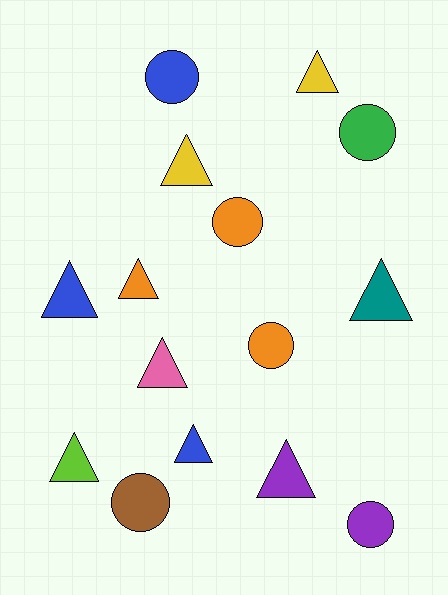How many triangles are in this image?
There are 9 triangles.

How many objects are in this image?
There are 15 objects.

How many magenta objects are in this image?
There are no magenta objects.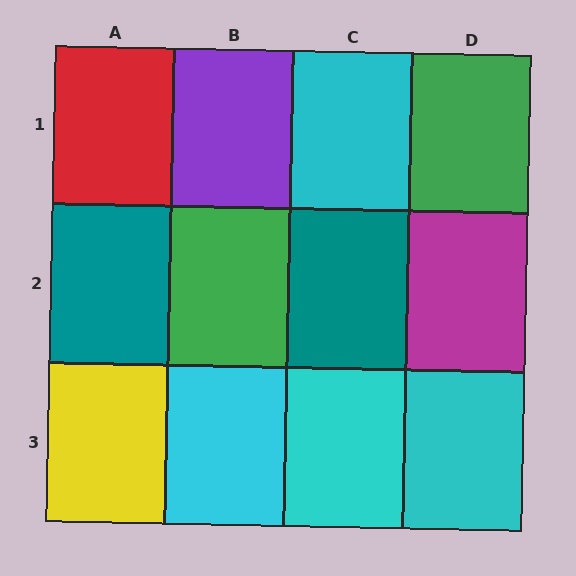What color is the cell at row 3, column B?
Cyan.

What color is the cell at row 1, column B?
Purple.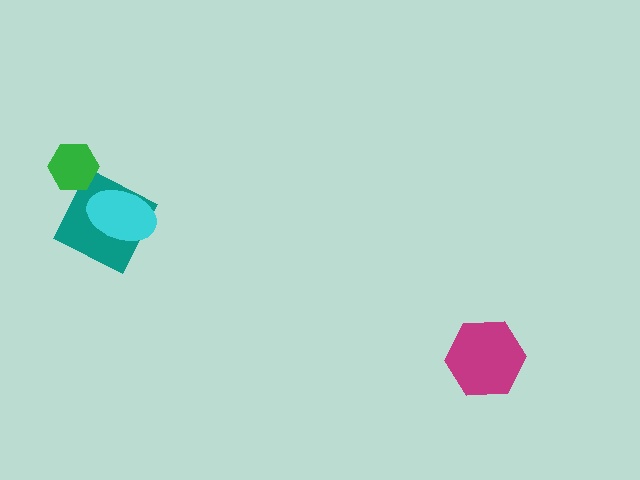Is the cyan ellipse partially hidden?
No, no other shape covers it.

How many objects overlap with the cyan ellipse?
1 object overlaps with the cyan ellipse.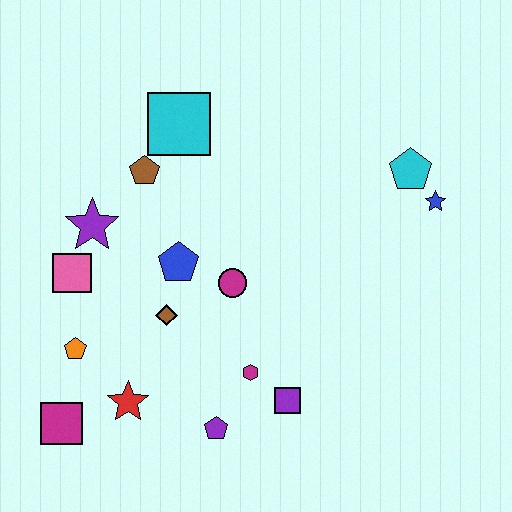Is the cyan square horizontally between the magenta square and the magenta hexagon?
Yes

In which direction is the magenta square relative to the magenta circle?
The magenta square is to the left of the magenta circle.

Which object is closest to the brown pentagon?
The cyan square is closest to the brown pentagon.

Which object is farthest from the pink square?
The blue star is farthest from the pink square.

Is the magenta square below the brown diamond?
Yes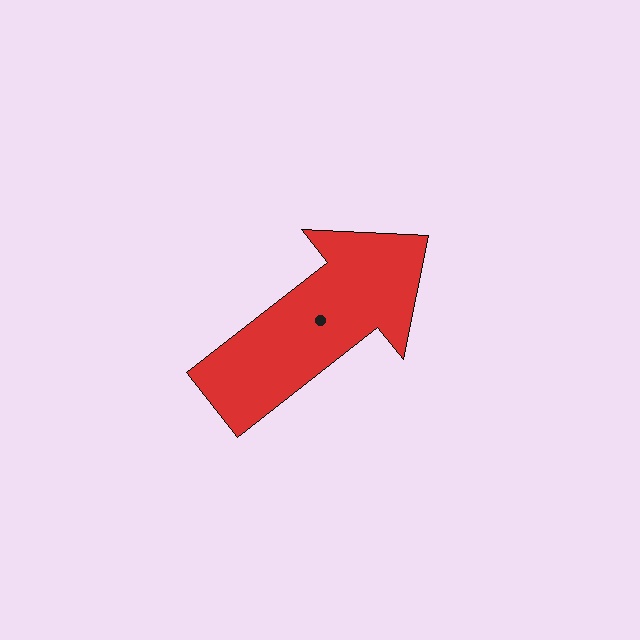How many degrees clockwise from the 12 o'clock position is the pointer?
Approximately 52 degrees.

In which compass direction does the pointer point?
Northeast.